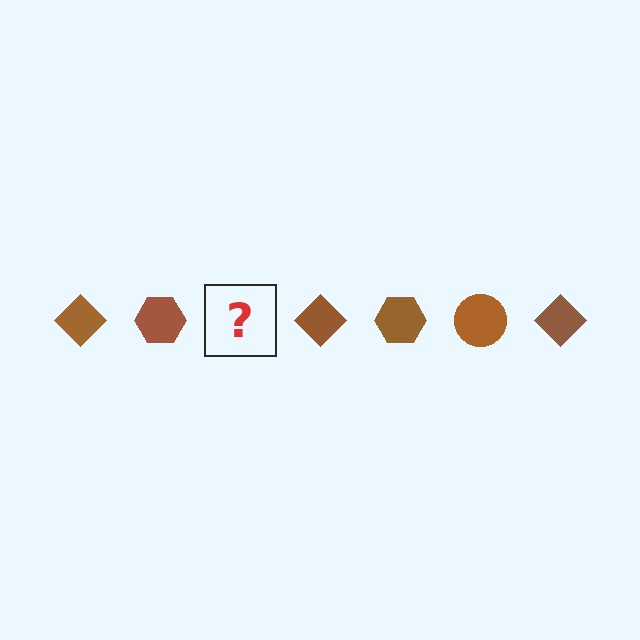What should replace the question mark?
The question mark should be replaced with a brown circle.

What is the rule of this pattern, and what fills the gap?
The rule is that the pattern cycles through diamond, hexagon, circle shapes in brown. The gap should be filled with a brown circle.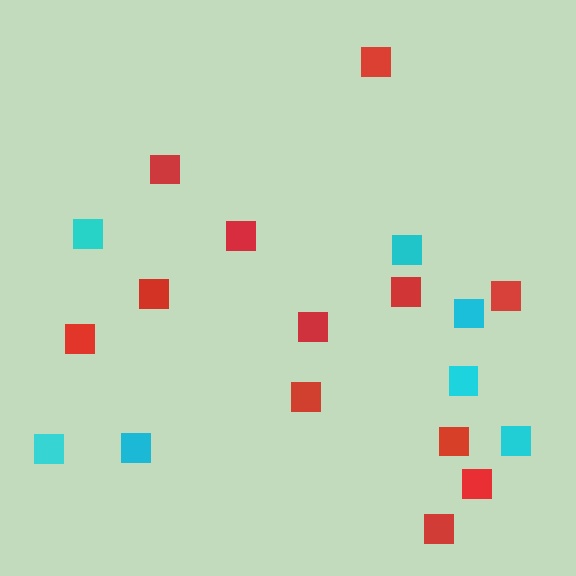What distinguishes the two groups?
There are 2 groups: one group of cyan squares (7) and one group of red squares (12).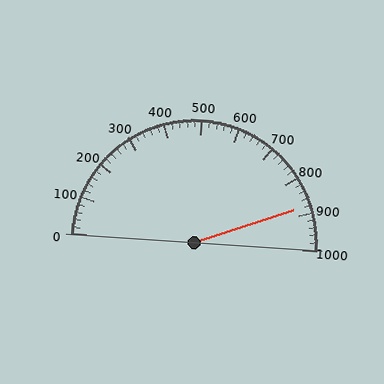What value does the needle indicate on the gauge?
The needle indicates approximately 880.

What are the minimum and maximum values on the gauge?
The gauge ranges from 0 to 1000.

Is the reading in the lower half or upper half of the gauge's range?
The reading is in the upper half of the range (0 to 1000).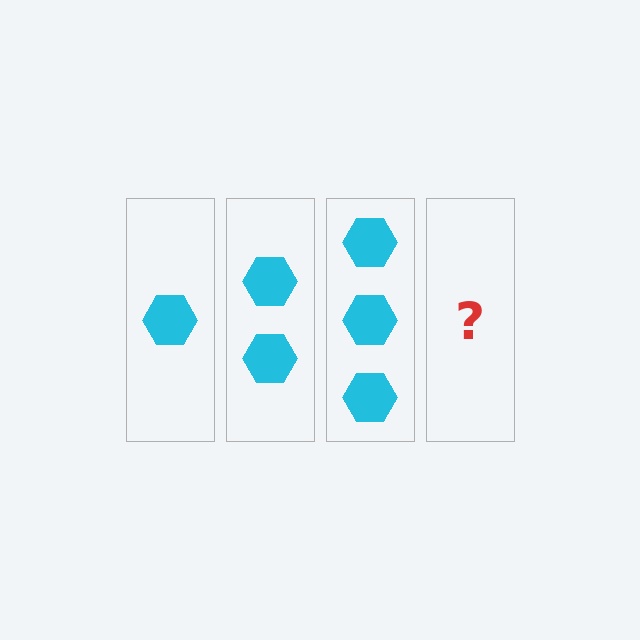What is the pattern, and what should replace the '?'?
The pattern is that each step adds one more hexagon. The '?' should be 4 hexagons.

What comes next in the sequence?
The next element should be 4 hexagons.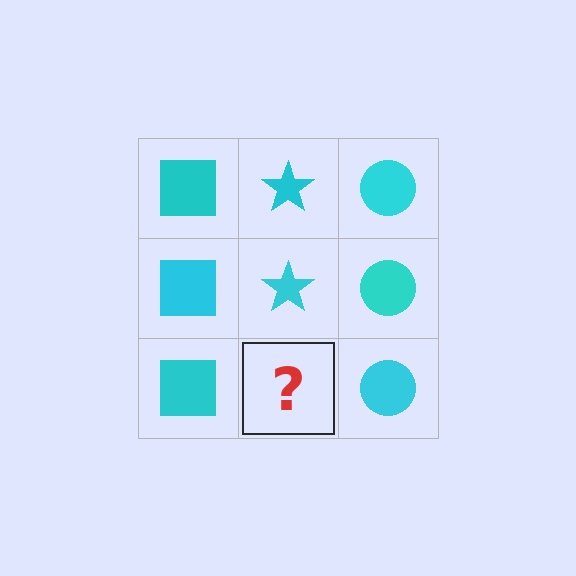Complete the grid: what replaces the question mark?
The question mark should be replaced with a cyan star.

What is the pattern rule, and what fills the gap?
The rule is that each column has a consistent shape. The gap should be filled with a cyan star.